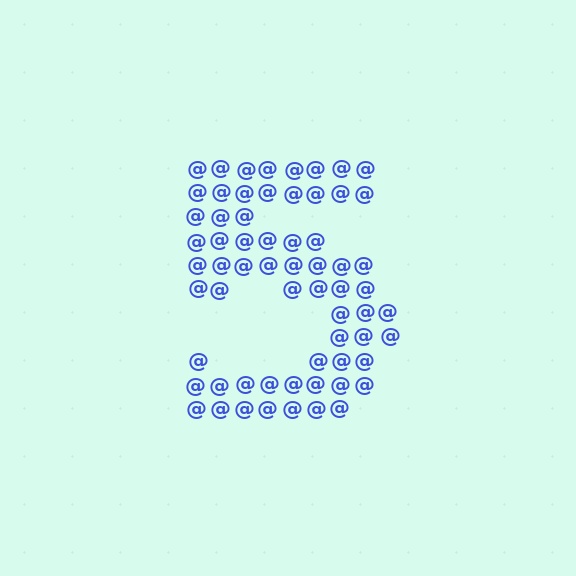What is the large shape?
The large shape is the digit 5.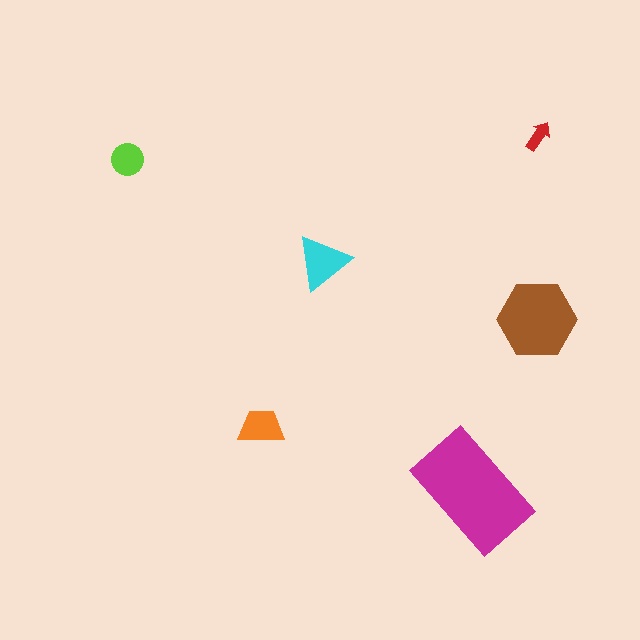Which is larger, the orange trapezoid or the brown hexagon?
The brown hexagon.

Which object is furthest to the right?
The red arrow is rightmost.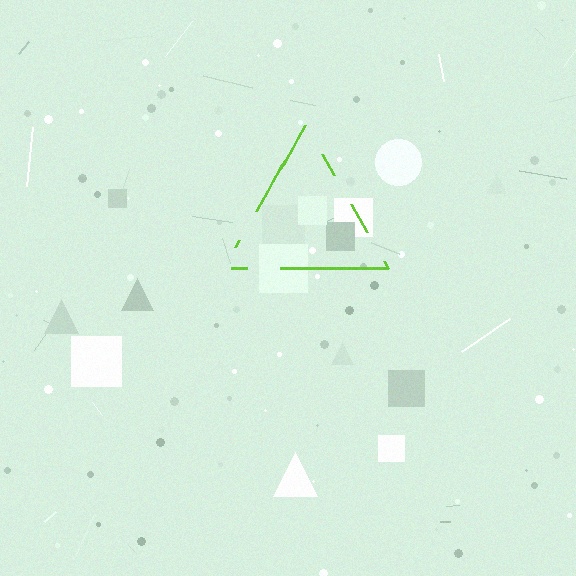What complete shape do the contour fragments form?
The contour fragments form a triangle.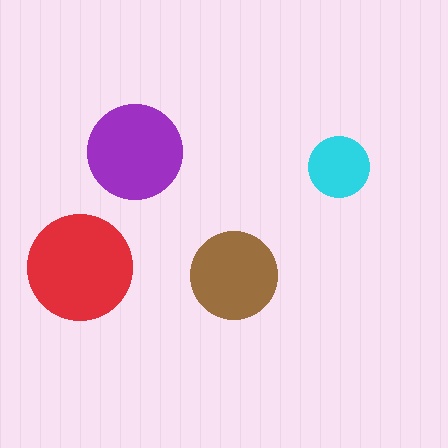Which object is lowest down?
The brown circle is bottommost.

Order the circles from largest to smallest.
the red one, the purple one, the brown one, the cyan one.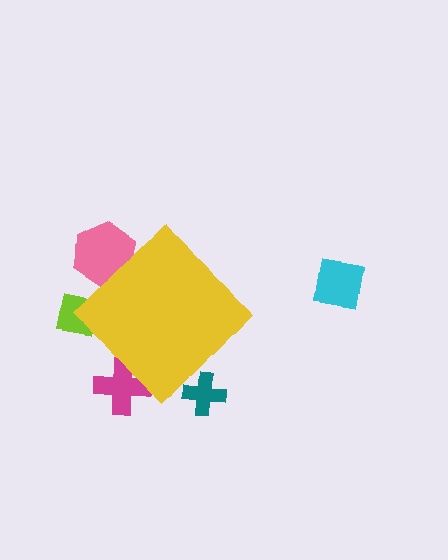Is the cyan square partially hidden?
No, the cyan square is fully visible.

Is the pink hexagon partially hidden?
Yes, the pink hexagon is partially hidden behind the yellow diamond.